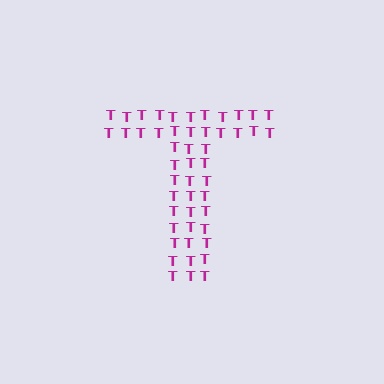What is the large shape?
The large shape is the letter T.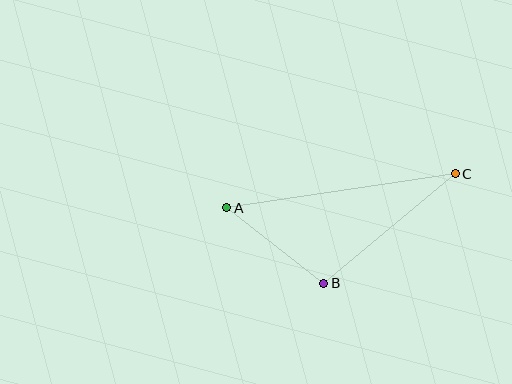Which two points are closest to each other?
Points A and B are closest to each other.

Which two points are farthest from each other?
Points A and C are farthest from each other.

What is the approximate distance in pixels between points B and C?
The distance between B and C is approximately 171 pixels.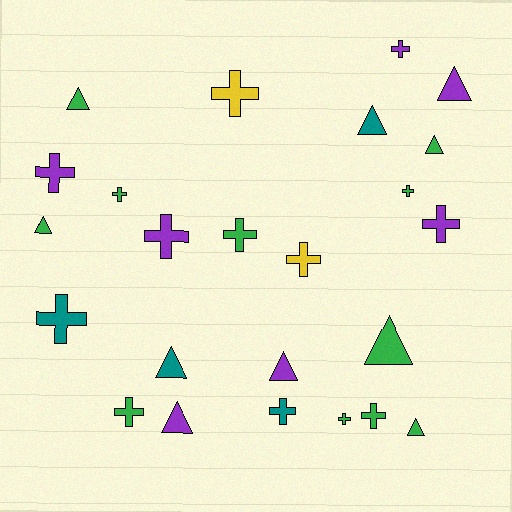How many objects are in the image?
There are 24 objects.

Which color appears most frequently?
Green, with 11 objects.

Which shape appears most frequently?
Cross, with 14 objects.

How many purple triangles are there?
There are 3 purple triangles.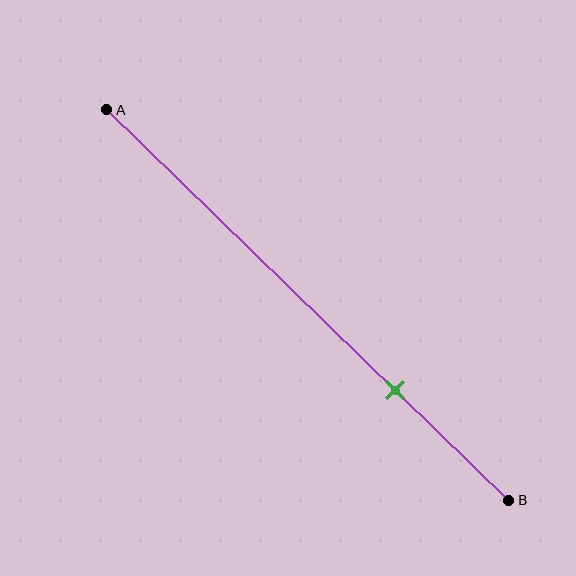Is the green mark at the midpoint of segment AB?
No, the mark is at about 70% from A, not at the 50% midpoint.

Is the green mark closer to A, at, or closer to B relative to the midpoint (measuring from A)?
The green mark is closer to point B than the midpoint of segment AB.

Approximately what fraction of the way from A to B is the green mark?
The green mark is approximately 70% of the way from A to B.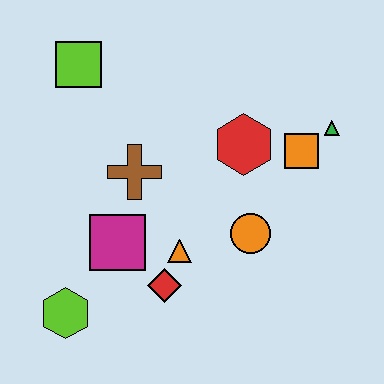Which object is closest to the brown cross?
The magenta square is closest to the brown cross.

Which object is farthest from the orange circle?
The lime square is farthest from the orange circle.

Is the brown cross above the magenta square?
Yes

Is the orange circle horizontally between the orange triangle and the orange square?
Yes